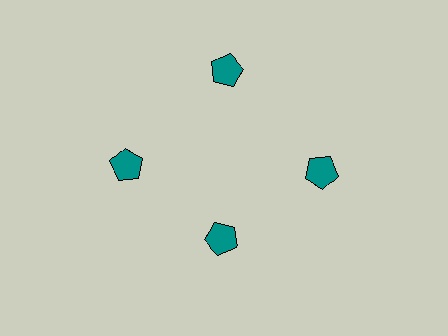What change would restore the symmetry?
The symmetry would be restored by moving it outward, back onto the ring so that all 4 pentagons sit at equal angles and equal distance from the center.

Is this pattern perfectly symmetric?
No. The 4 teal pentagons are arranged in a ring, but one element near the 6 o'clock position is pulled inward toward the center, breaking the 4-fold rotational symmetry.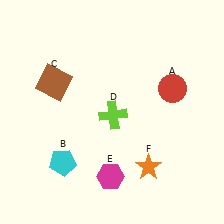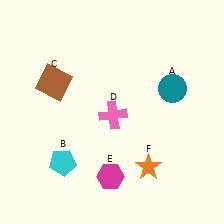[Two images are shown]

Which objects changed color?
A changed from red to teal. D changed from lime to pink.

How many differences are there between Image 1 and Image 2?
There are 2 differences between the two images.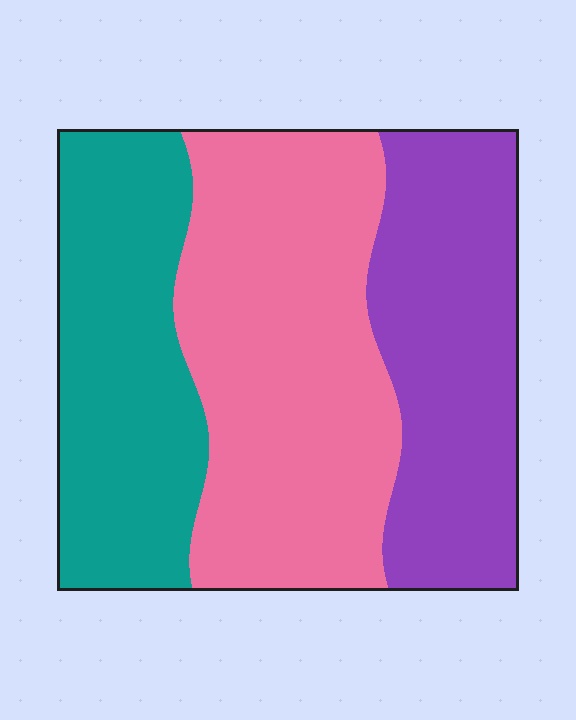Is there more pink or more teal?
Pink.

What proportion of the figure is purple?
Purple takes up between a sixth and a third of the figure.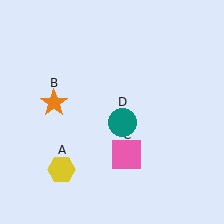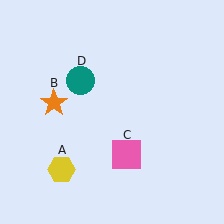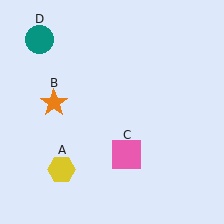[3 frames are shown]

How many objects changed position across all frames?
1 object changed position: teal circle (object D).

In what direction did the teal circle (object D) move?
The teal circle (object D) moved up and to the left.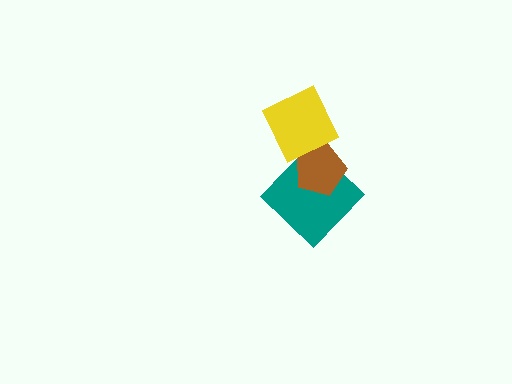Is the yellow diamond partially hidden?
No, no other shape covers it.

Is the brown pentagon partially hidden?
Yes, it is partially covered by another shape.